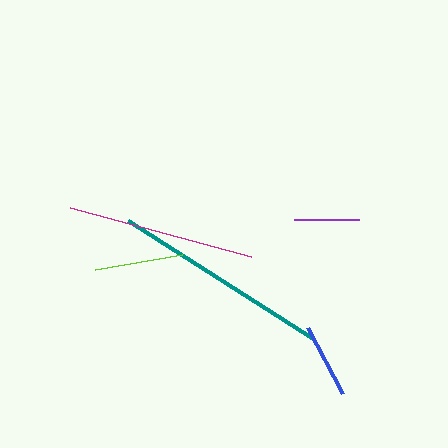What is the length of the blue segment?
The blue segment is approximately 75 pixels long.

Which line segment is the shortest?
The purple line is the shortest at approximately 66 pixels.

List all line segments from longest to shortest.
From longest to shortest: teal, magenta, lime, blue, purple.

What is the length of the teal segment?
The teal segment is approximately 220 pixels long.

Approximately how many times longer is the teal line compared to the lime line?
The teal line is approximately 2.5 times the length of the lime line.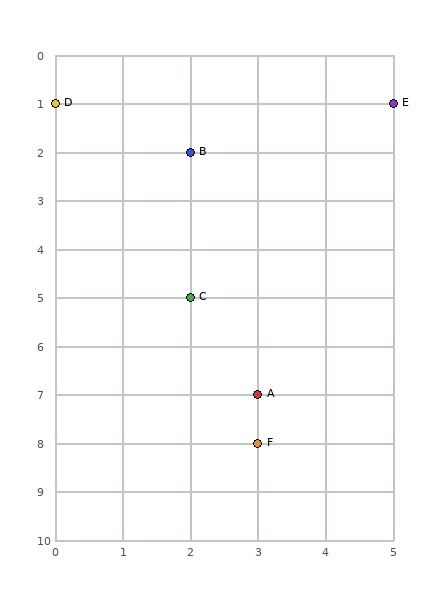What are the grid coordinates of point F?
Point F is at grid coordinates (3, 8).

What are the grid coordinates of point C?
Point C is at grid coordinates (2, 5).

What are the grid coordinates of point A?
Point A is at grid coordinates (3, 7).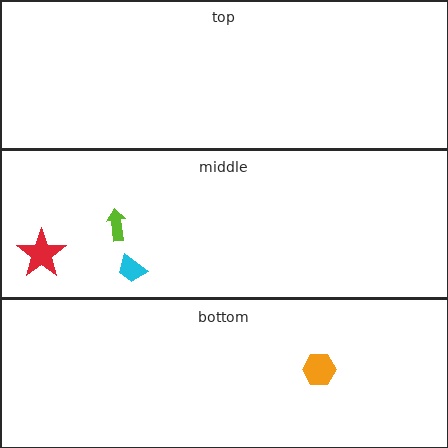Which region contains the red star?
The middle region.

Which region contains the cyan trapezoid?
The middle region.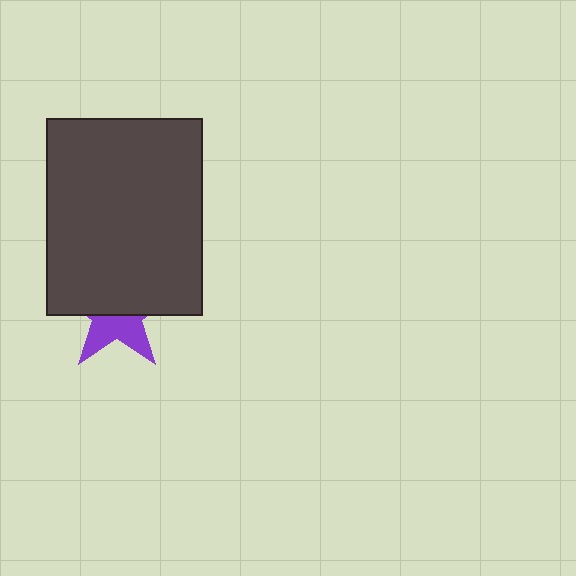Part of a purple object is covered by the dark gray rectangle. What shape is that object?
It is a star.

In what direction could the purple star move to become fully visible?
The purple star could move down. That would shift it out from behind the dark gray rectangle entirely.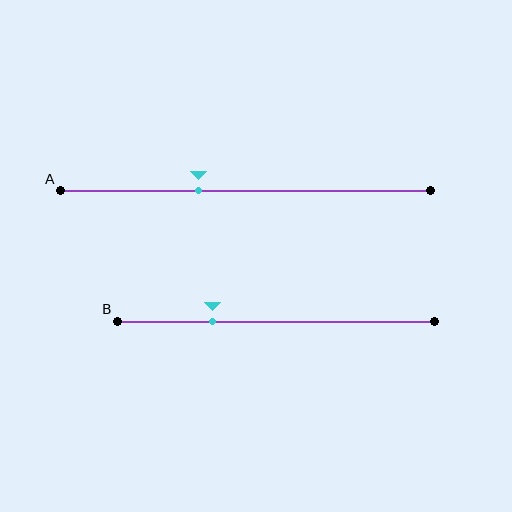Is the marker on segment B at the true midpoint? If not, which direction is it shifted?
No, the marker on segment B is shifted to the left by about 20% of the segment length.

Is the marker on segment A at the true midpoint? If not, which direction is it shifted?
No, the marker on segment A is shifted to the left by about 13% of the segment length.